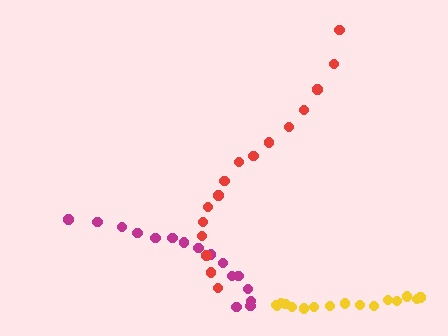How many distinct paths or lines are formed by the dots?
There are 3 distinct paths.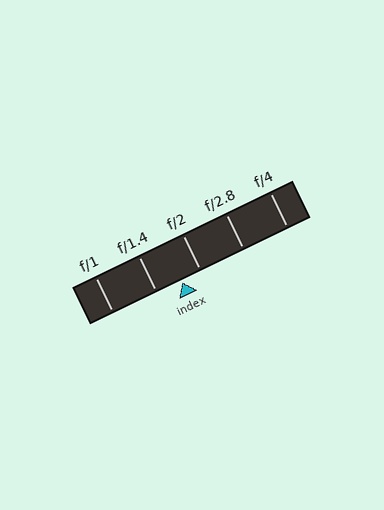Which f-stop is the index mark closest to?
The index mark is closest to f/2.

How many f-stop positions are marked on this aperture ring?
There are 5 f-stop positions marked.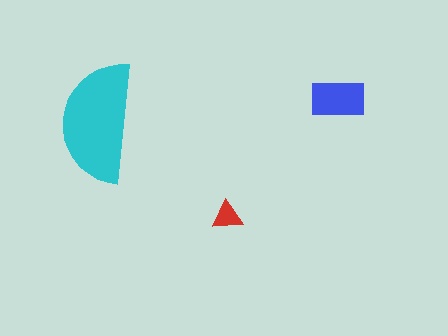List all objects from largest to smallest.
The cyan semicircle, the blue rectangle, the red triangle.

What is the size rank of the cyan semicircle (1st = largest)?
1st.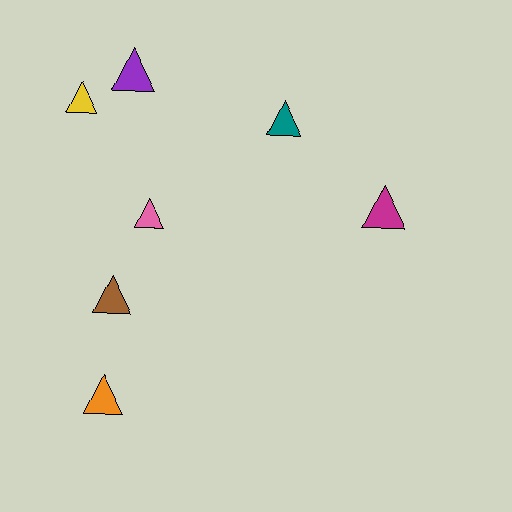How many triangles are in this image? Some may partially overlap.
There are 7 triangles.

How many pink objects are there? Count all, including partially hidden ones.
There is 1 pink object.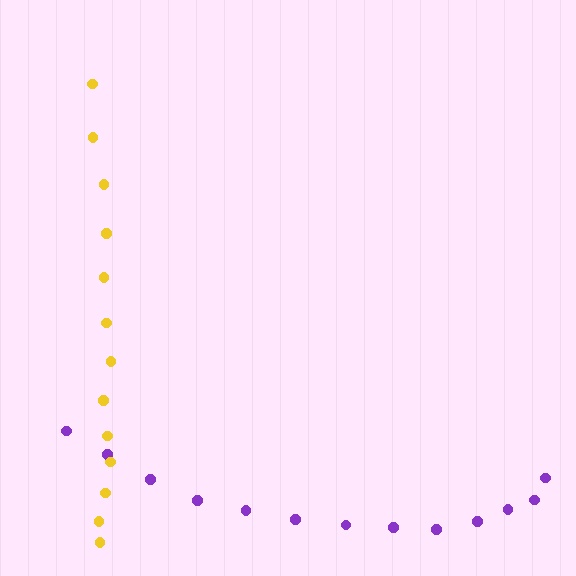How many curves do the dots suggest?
There are 2 distinct paths.